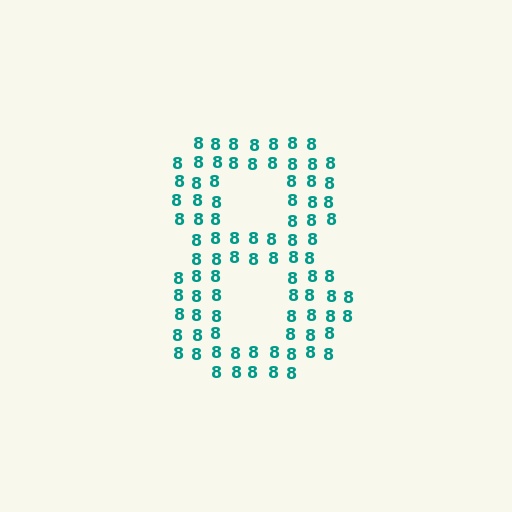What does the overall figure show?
The overall figure shows the digit 8.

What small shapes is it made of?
It is made of small digit 8's.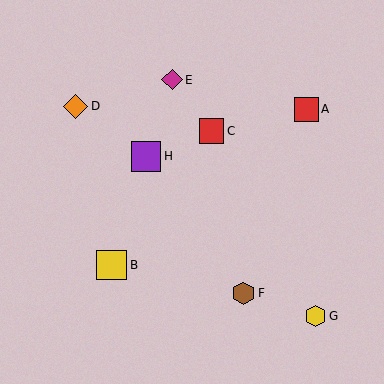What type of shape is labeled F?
Shape F is a brown hexagon.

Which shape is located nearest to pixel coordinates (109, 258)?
The yellow square (labeled B) at (112, 265) is nearest to that location.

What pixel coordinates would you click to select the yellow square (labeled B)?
Click at (112, 265) to select the yellow square B.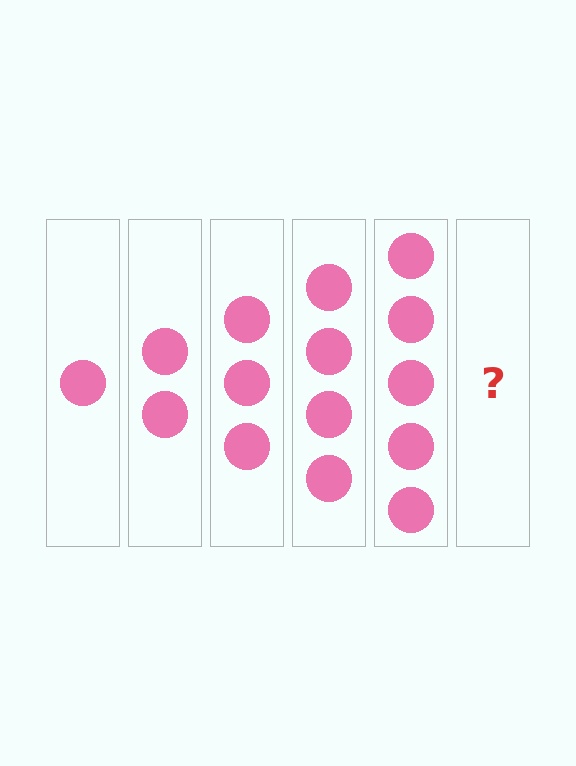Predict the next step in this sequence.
The next step is 6 circles.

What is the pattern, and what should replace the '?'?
The pattern is that each step adds one more circle. The '?' should be 6 circles.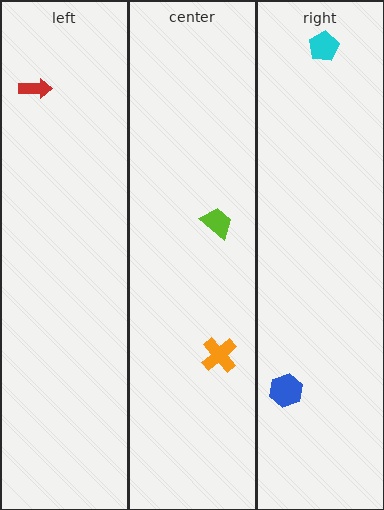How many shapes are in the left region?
1.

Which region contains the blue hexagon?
The right region.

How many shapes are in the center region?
2.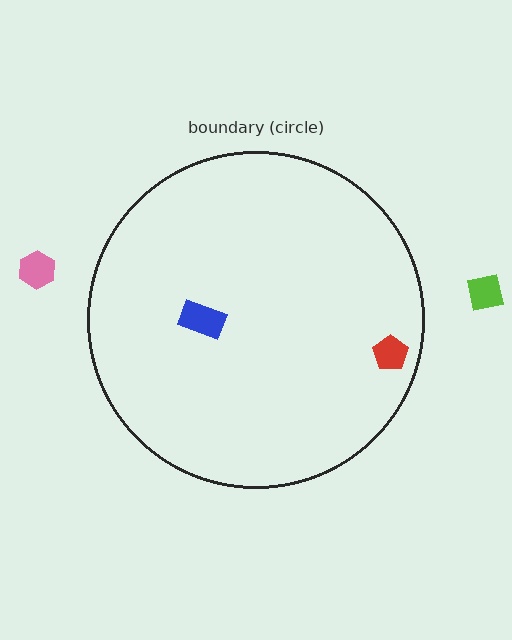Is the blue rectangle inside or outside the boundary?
Inside.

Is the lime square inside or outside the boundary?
Outside.